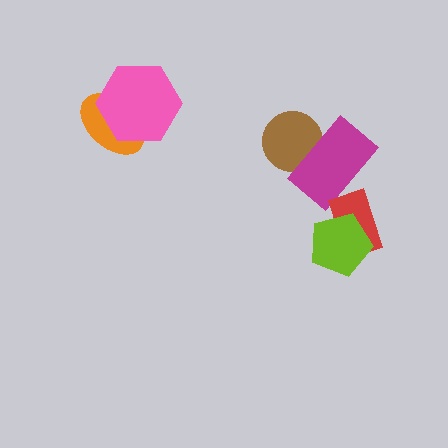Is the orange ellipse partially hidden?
Yes, it is partially covered by another shape.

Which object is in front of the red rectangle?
The lime pentagon is in front of the red rectangle.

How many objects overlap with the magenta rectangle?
1 object overlaps with the magenta rectangle.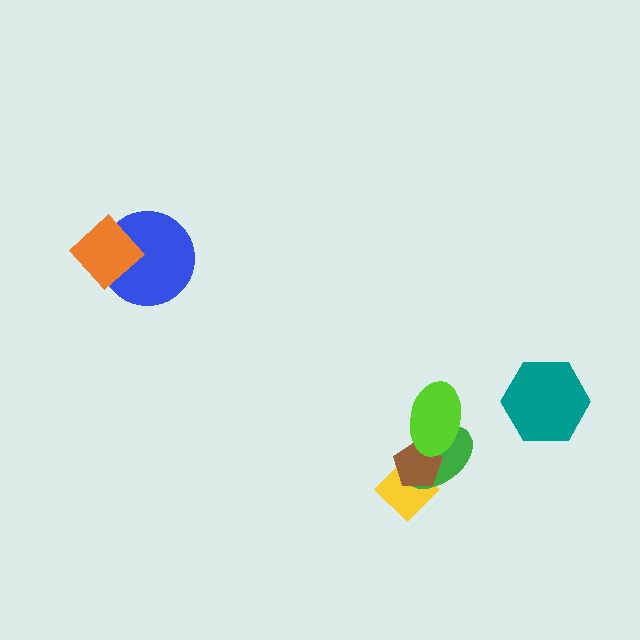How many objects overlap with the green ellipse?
3 objects overlap with the green ellipse.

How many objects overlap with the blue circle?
1 object overlaps with the blue circle.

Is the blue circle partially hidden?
Yes, it is partially covered by another shape.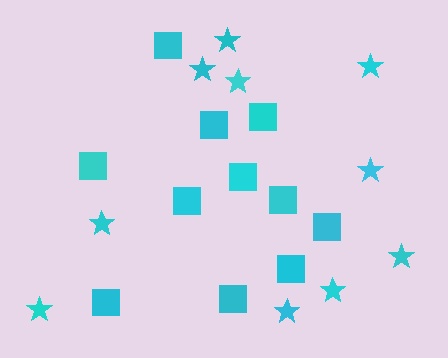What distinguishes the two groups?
There are 2 groups: one group of stars (10) and one group of squares (11).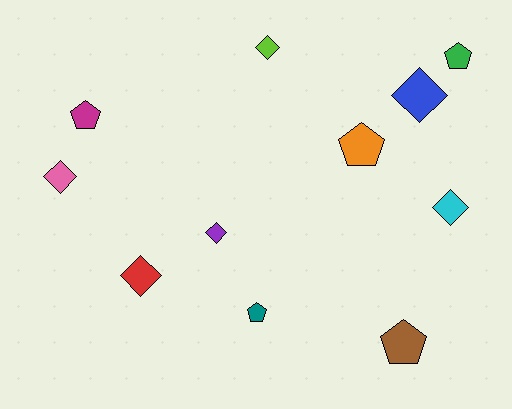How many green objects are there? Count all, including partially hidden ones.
There is 1 green object.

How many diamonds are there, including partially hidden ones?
There are 6 diamonds.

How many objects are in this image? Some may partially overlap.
There are 11 objects.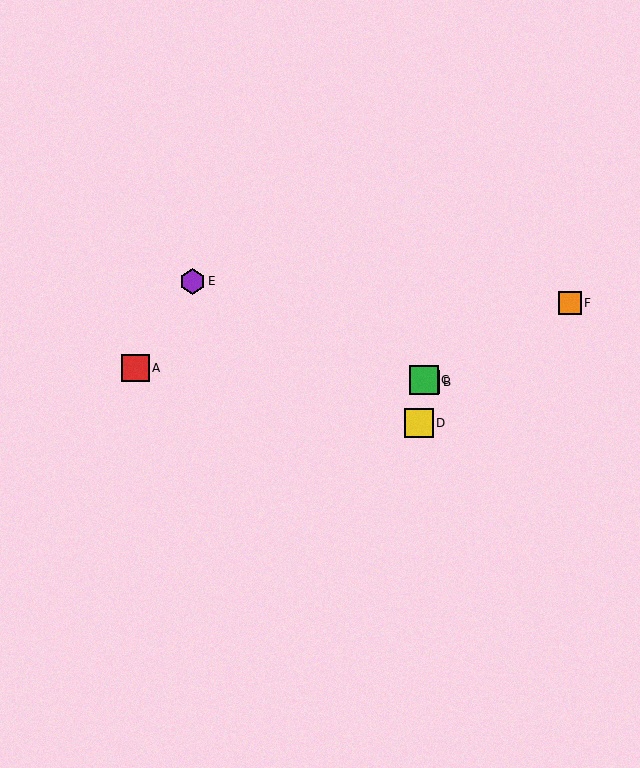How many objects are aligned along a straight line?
3 objects (B, C, E) are aligned along a straight line.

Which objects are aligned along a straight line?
Objects B, C, E are aligned along a straight line.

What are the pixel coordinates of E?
Object E is at (192, 281).